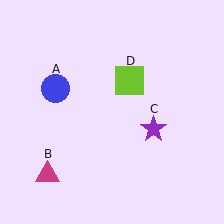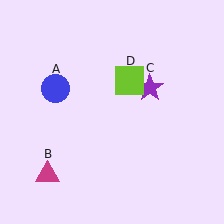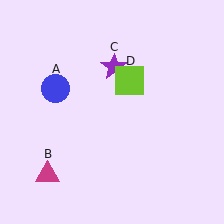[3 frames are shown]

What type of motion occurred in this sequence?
The purple star (object C) rotated counterclockwise around the center of the scene.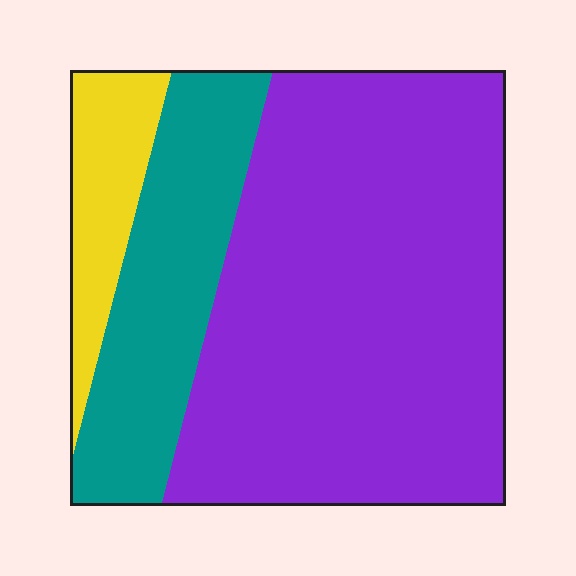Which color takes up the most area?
Purple, at roughly 65%.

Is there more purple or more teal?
Purple.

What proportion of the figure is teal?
Teal covers roughly 25% of the figure.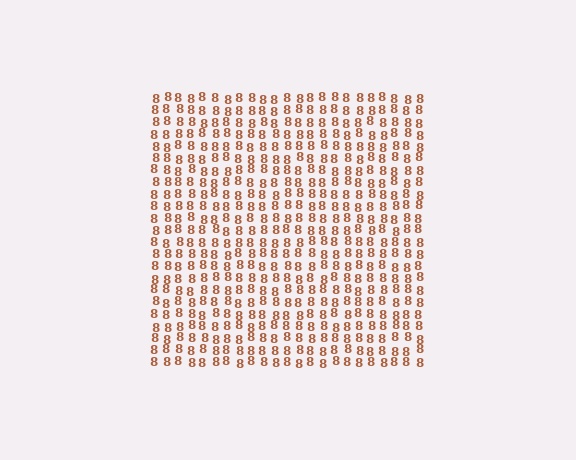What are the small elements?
The small elements are digit 8's.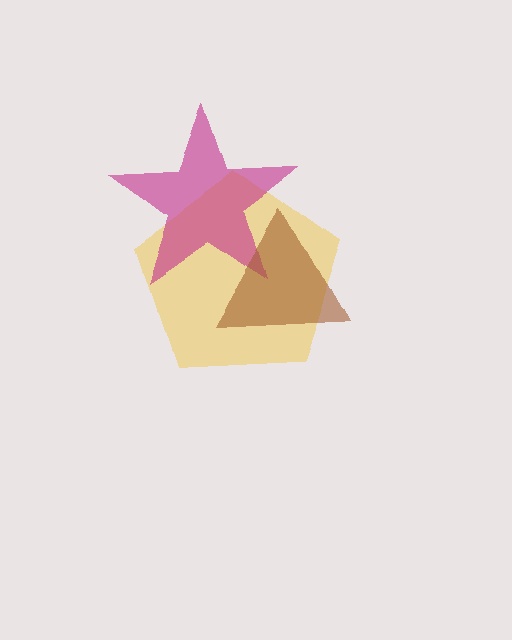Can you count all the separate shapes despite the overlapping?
Yes, there are 3 separate shapes.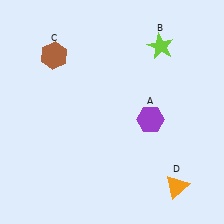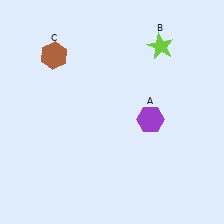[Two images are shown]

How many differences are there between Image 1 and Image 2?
There is 1 difference between the two images.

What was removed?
The orange triangle (D) was removed in Image 2.